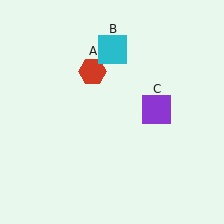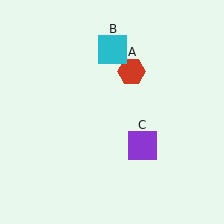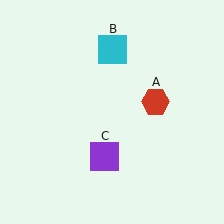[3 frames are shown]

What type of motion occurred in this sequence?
The red hexagon (object A), purple square (object C) rotated clockwise around the center of the scene.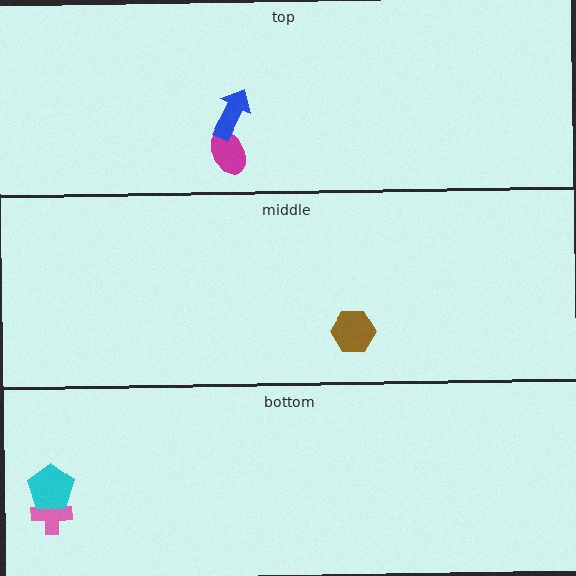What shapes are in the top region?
The magenta ellipse, the blue arrow.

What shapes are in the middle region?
The brown hexagon.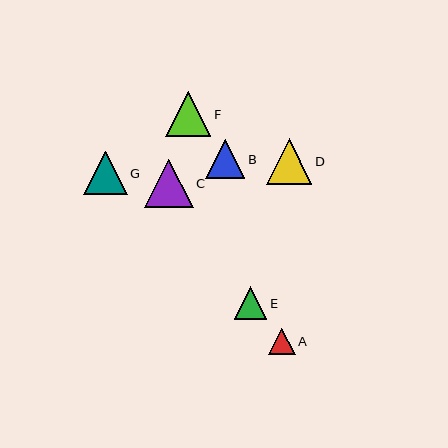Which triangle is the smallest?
Triangle A is the smallest with a size of approximately 26 pixels.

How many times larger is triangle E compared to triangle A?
Triangle E is approximately 1.2 times the size of triangle A.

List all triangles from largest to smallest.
From largest to smallest: C, D, F, G, B, E, A.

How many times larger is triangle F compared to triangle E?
Triangle F is approximately 1.4 times the size of triangle E.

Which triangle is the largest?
Triangle C is the largest with a size of approximately 49 pixels.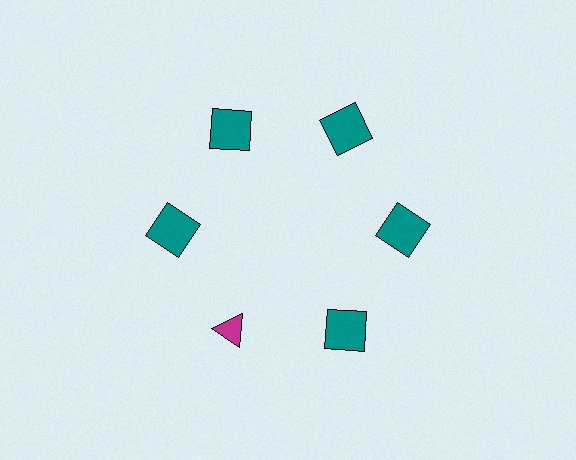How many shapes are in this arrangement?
There are 6 shapes arranged in a ring pattern.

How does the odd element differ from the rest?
It differs in both color (magenta instead of teal) and shape (triangle instead of square).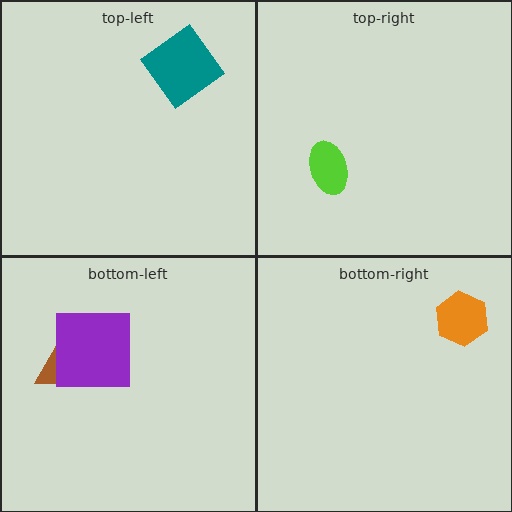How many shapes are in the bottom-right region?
1.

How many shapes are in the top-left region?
1.